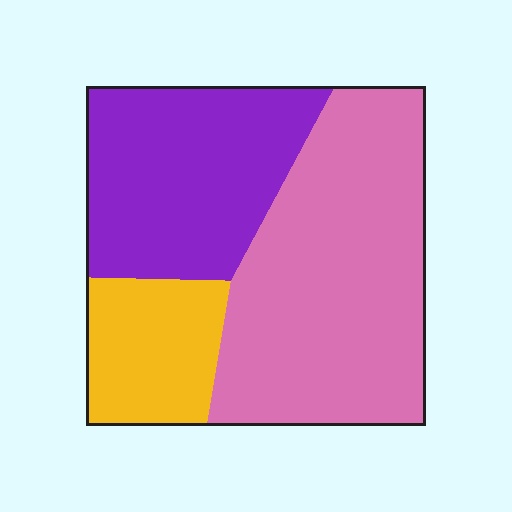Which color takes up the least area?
Yellow, at roughly 15%.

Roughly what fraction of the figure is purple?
Purple takes up about one third (1/3) of the figure.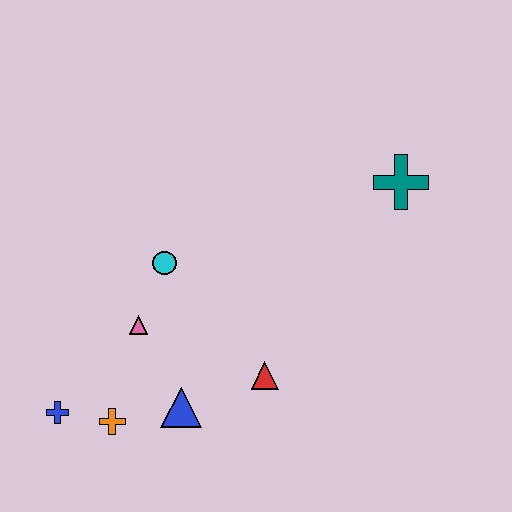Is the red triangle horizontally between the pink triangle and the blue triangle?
No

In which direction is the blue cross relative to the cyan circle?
The blue cross is below the cyan circle.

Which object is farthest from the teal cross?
The blue cross is farthest from the teal cross.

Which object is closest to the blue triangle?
The orange cross is closest to the blue triangle.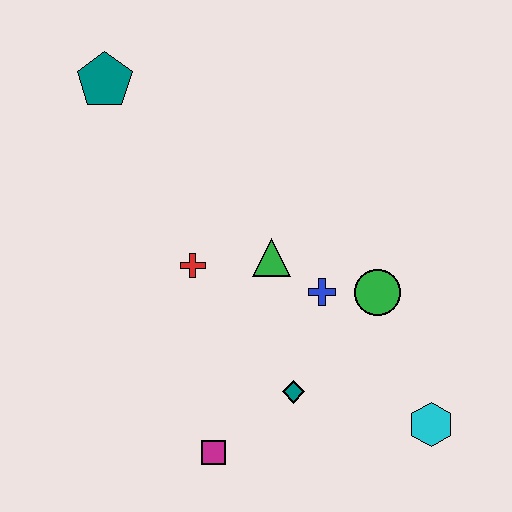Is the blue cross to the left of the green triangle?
No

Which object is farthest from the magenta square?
The teal pentagon is farthest from the magenta square.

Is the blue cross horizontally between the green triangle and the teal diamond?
No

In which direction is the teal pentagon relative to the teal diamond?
The teal pentagon is above the teal diamond.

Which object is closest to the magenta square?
The teal diamond is closest to the magenta square.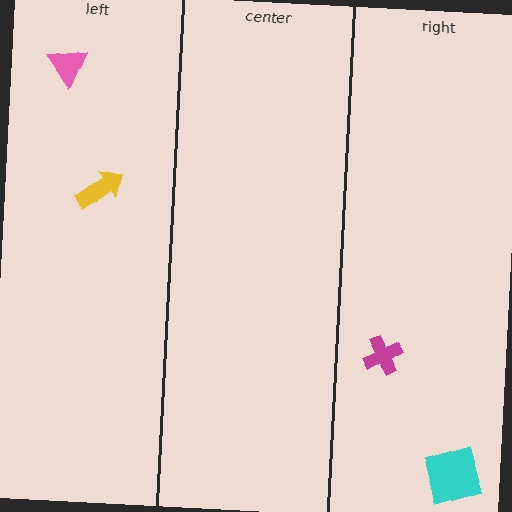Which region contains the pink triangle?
The left region.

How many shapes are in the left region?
2.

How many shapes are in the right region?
2.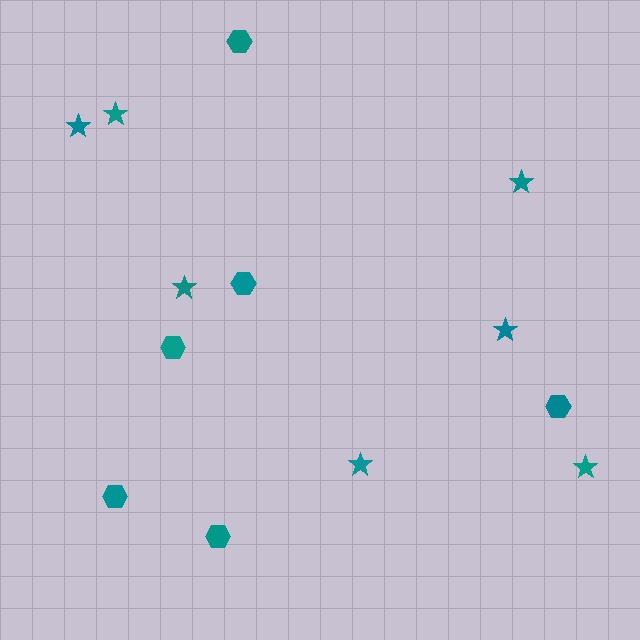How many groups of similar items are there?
There are 2 groups: one group of hexagons (6) and one group of stars (7).